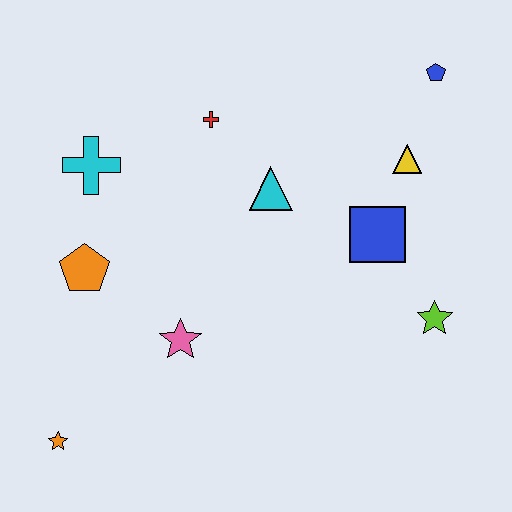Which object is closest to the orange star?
The pink star is closest to the orange star.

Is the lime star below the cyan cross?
Yes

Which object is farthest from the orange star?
The blue pentagon is farthest from the orange star.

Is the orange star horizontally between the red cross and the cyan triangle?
No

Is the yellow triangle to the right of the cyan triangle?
Yes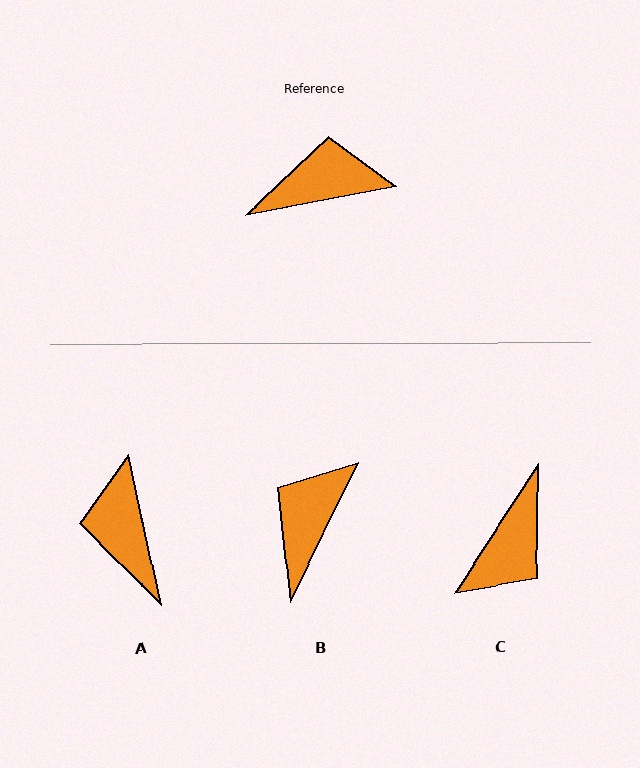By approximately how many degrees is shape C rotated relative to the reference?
Approximately 134 degrees clockwise.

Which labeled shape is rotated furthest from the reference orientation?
C, about 134 degrees away.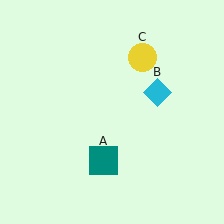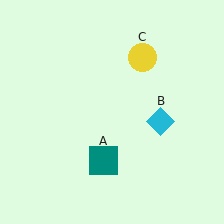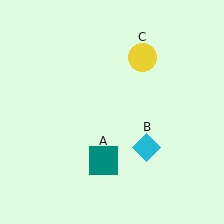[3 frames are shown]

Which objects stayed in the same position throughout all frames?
Teal square (object A) and yellow circle (object C) remained stationary.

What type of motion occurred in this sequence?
The cyan diamond (object B) rotated clockwise around the center of the scene.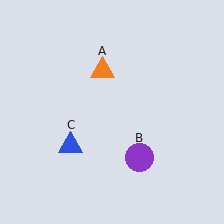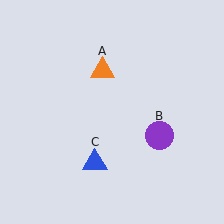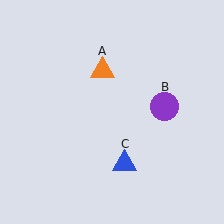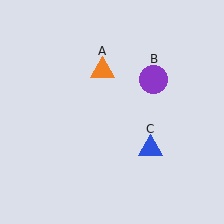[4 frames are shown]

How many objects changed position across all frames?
2 objects changed position: purple circle (object B), blue triangle (object C).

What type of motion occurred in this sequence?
The purple circle (object B), blue triangle (object C) rotated counterclockwise around the center of the scene.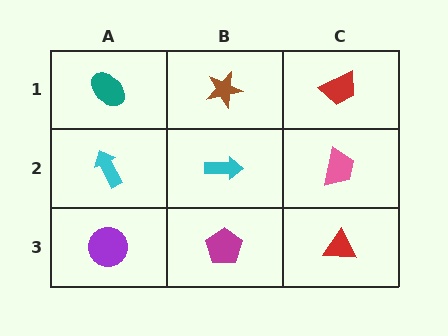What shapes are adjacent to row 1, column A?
A cyan arrow (row 2, column A), a brown star (row 1, column B).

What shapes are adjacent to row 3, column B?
A cyan arrow (row 2, column B), a purple circle (row 3, column A), a red triangle (row 3, column C).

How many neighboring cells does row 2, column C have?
3.